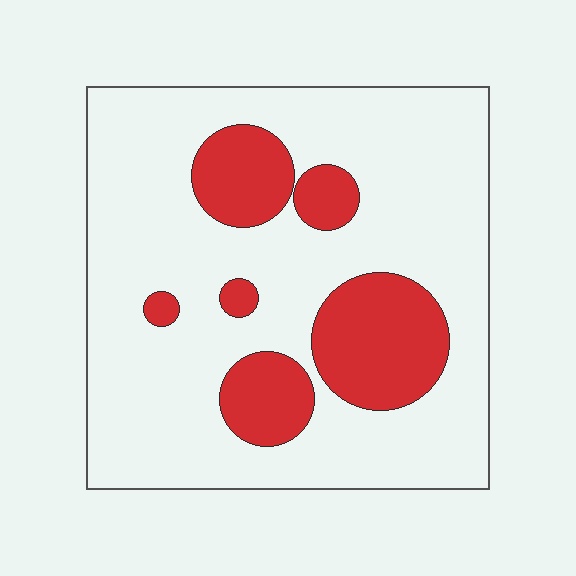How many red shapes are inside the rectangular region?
6.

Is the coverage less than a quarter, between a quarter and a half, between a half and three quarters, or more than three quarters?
Less than a quarter.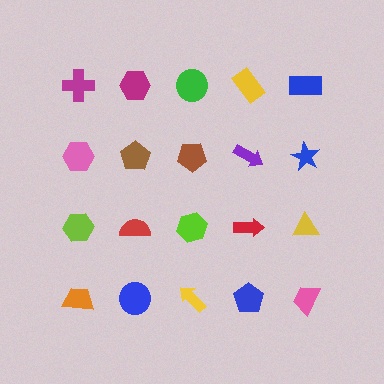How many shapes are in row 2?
5 shapes.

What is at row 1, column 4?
A yellow rectangle.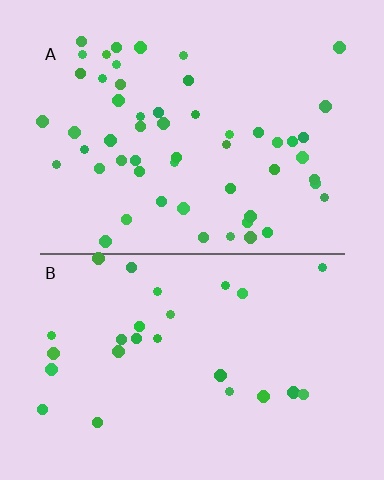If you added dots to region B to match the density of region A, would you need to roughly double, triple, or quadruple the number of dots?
Approximately double.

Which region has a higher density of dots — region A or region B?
A (the top).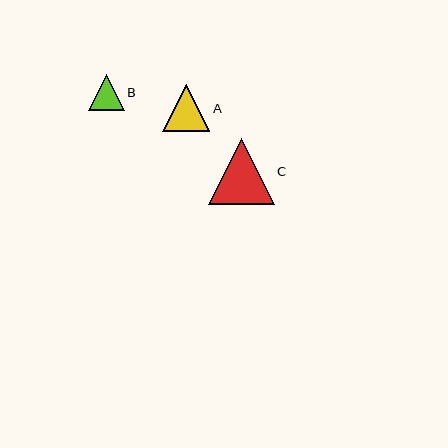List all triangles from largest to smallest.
From largest to smallest: C, A, B.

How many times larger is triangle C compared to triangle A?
Triangle C is approximately 1.4 times the size of triangle A.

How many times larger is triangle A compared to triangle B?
Triangle A is approximately 1.3 times the size of triangle B.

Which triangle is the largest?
Triangle C is the largest with a size of approximately 66 pixels.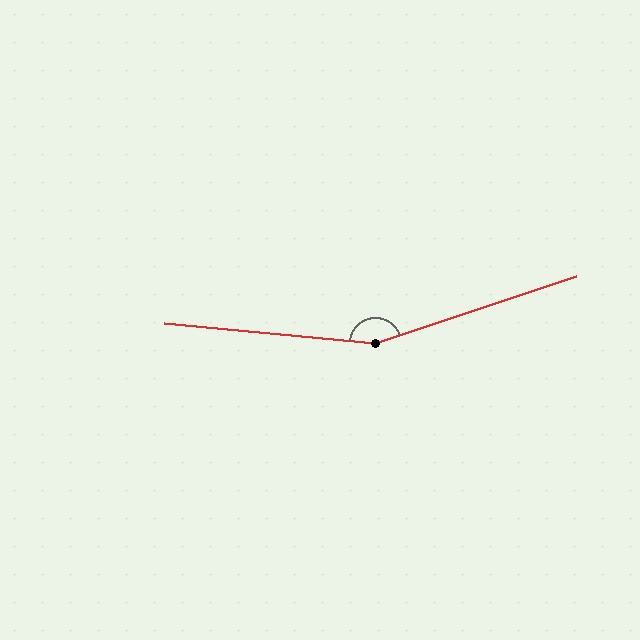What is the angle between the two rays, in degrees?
Approximately 157 degrees.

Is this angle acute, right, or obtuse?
It is obtuse.